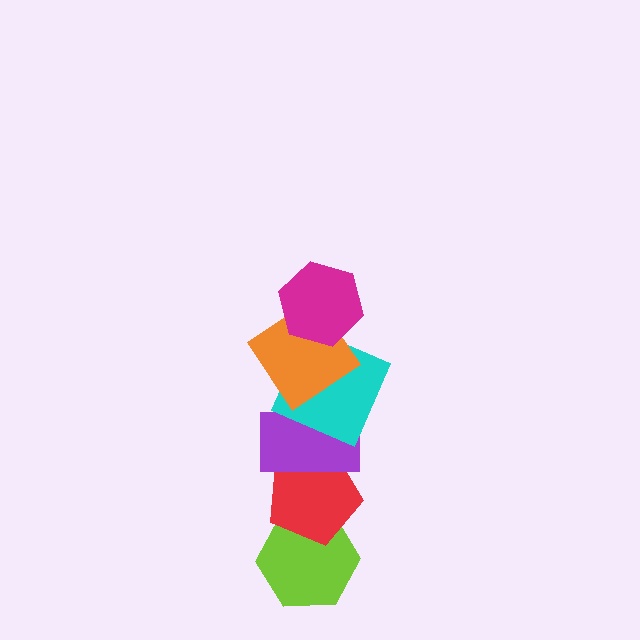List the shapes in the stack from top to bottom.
From top to bottom: the magenta hexagon, the orange diamond, the cyan square, the purple rectangle, the red pentagon, the lime hexagon.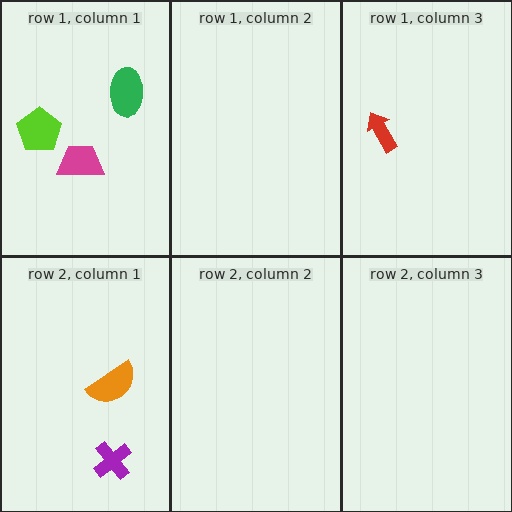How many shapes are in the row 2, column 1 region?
2.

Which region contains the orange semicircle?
The row 2, column 1 region.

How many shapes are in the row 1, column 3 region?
1.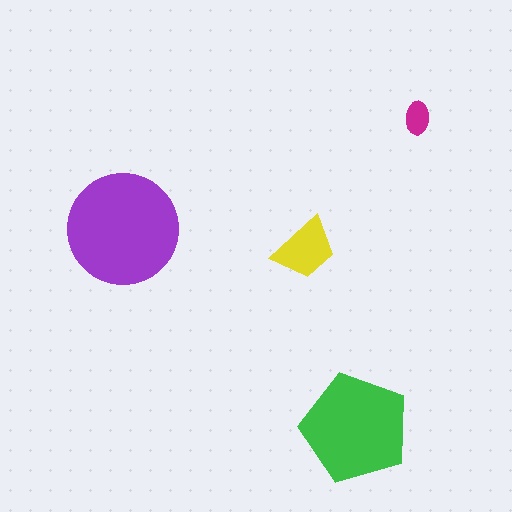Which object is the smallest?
The magenta ellipse.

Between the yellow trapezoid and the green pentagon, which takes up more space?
The green pentagon.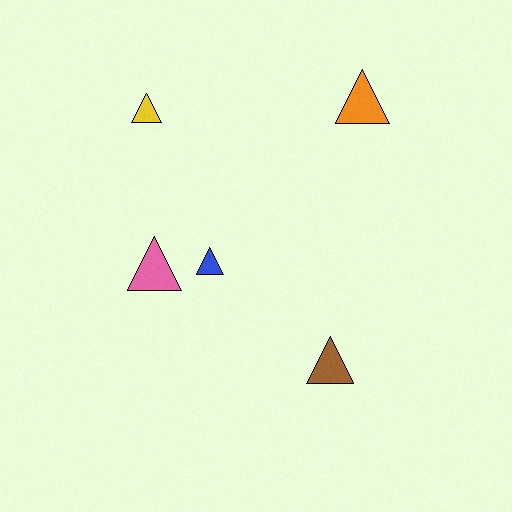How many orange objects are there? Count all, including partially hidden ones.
There is 1 orange object.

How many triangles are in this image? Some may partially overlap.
There are 5 triangles.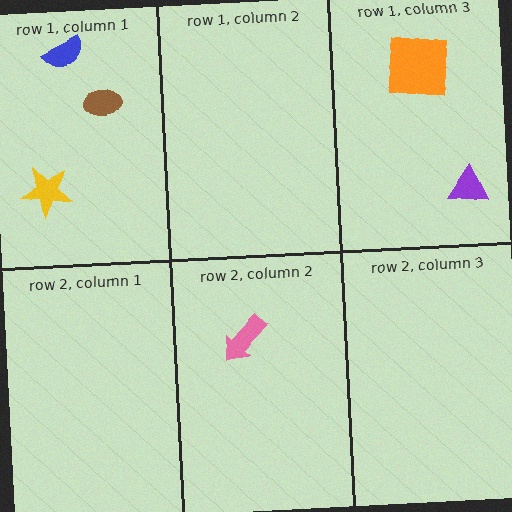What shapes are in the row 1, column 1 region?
The brown ellipse, the yellow star, the blue semicircle.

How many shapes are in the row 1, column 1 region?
3.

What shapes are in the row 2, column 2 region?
The pink arrow.